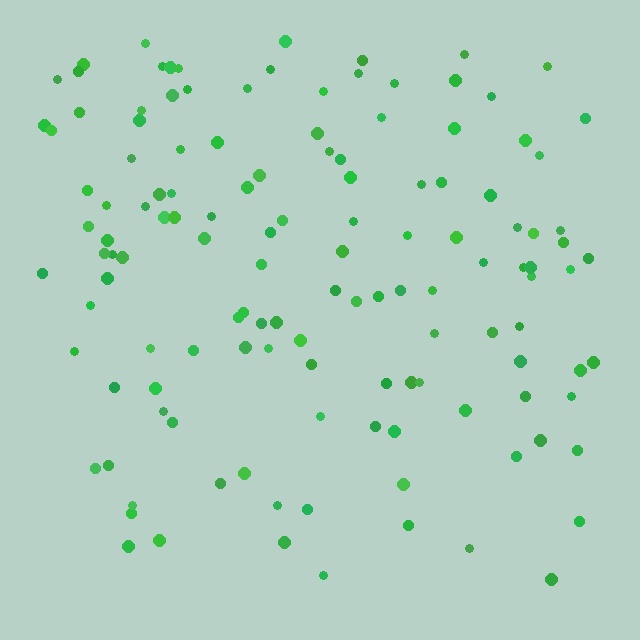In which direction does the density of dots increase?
From bottom to top, with the top side densest.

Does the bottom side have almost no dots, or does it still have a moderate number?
Still a moderate number, just noticeably fewer than the top.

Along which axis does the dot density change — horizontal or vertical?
Vertical.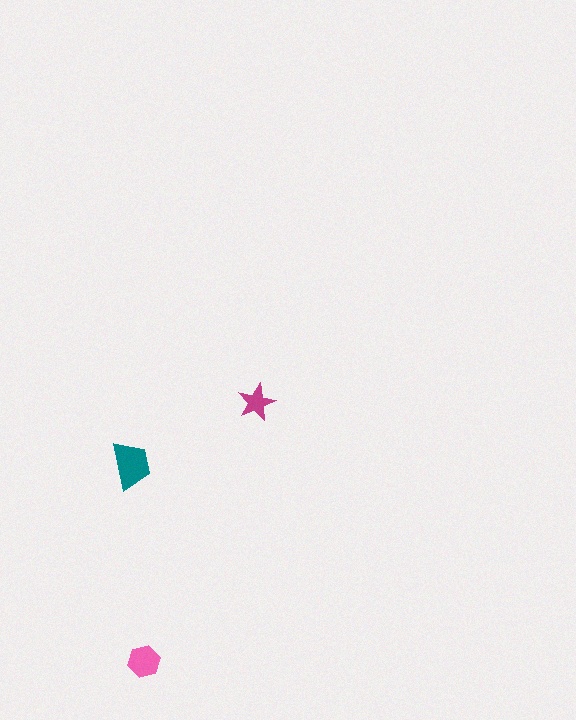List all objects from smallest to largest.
The magenta star, the pink hexagon, the teal trapezoid.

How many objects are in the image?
There are 3 objects in the image.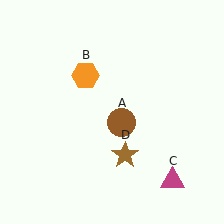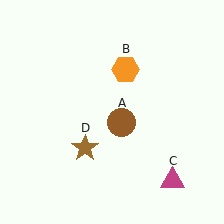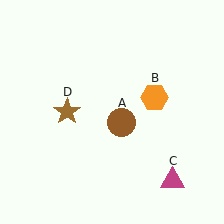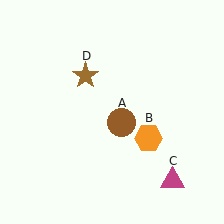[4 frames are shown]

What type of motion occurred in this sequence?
The orange hexagon (object B), brown star (object D) rotated clockwise around the center of the scene.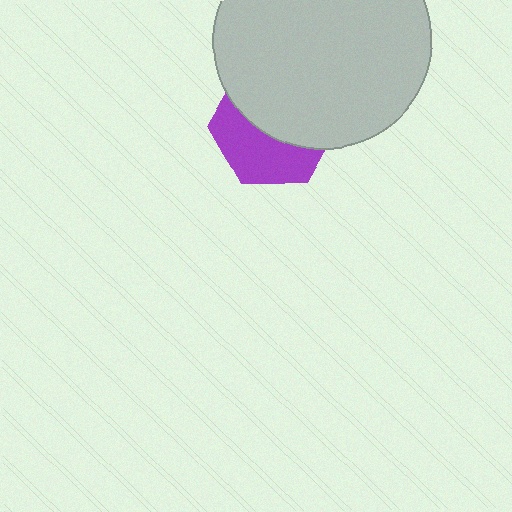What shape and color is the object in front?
The object in front is a light gray circle.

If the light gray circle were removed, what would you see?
You would see the complete purple hexagon.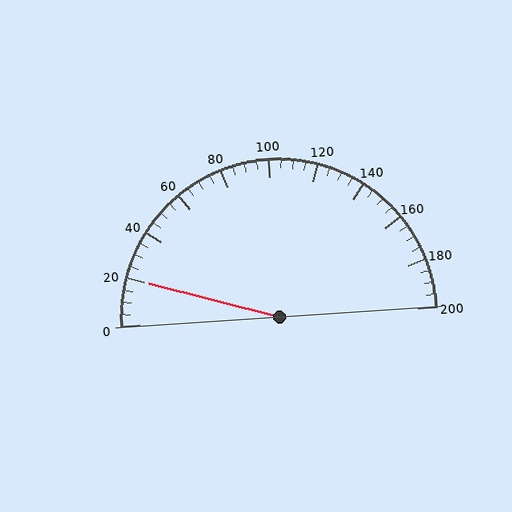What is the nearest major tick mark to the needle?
The nearest major tick mark is 20.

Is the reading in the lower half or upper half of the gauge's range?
The reading is in the lower half of the range (0 to 200).